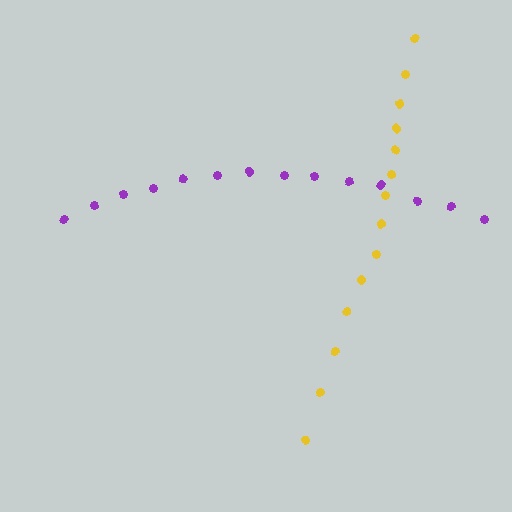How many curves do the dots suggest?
There are 2 distinct paths.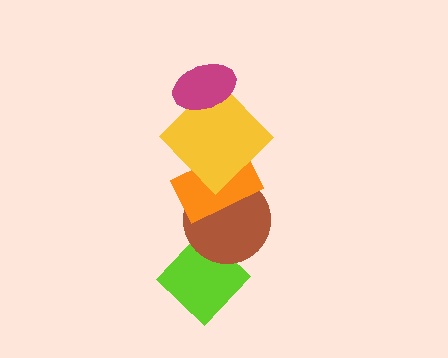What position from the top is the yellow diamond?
The yellow diamond is 2nd from the top.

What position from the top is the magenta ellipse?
The magenta ellipse is 1st from the top.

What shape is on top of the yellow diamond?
The magenta ellipse is on top of the yellow diamond.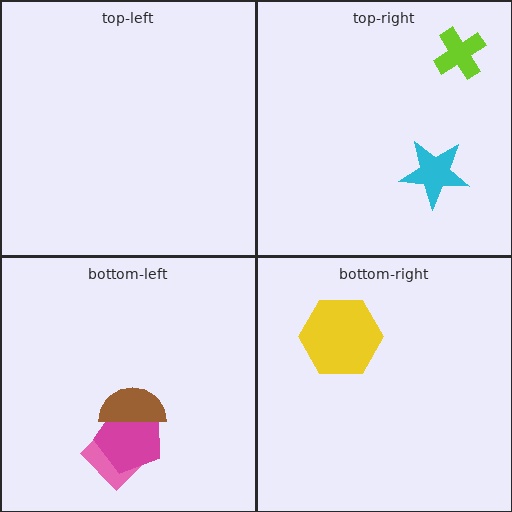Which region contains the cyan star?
The top-right region.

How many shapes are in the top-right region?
2.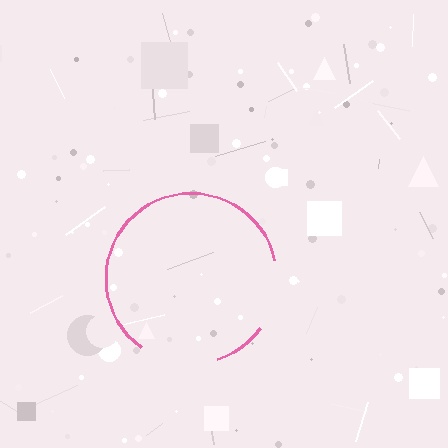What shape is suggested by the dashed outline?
The dashed outline suggests a circle.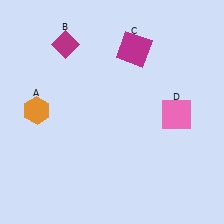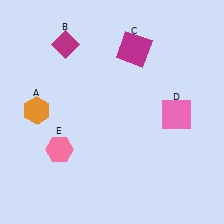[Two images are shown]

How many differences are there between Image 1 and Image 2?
There is 1 difference between the two images.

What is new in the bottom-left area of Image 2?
A pink hexagon (E) was added in the bottom-left area of Image 2.